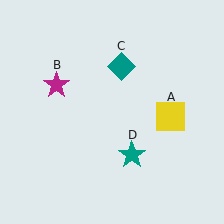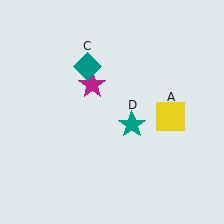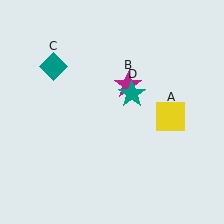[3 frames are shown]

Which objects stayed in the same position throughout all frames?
Yellow square (object A) remained stationary.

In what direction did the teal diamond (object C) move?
The teal diamond (object C) moved left.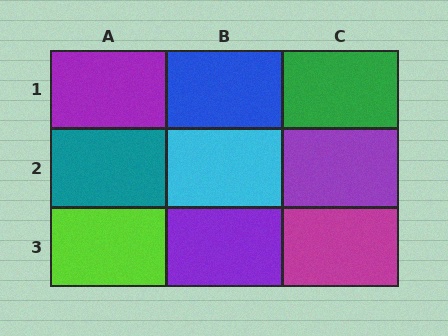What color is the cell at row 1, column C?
Green.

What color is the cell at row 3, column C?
Magenta.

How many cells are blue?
1 cell is blue.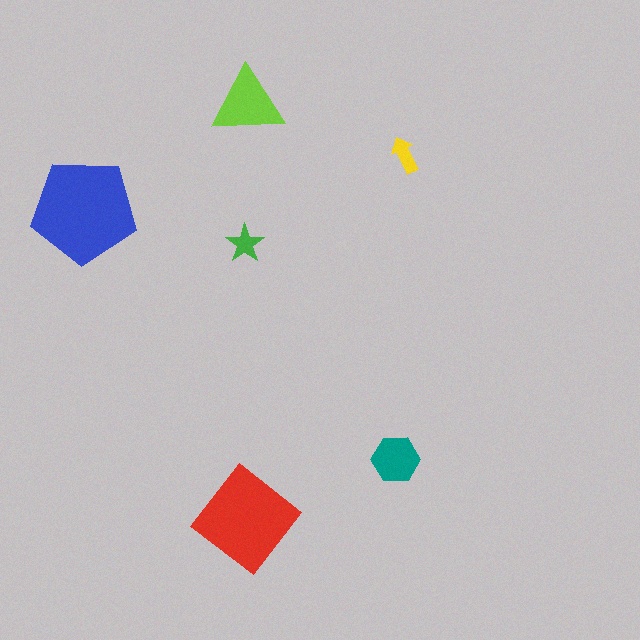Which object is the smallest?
The yellow arrow.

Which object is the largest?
The blue pentagon.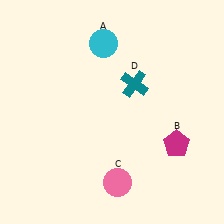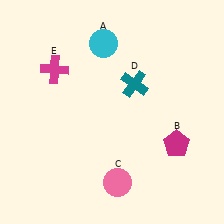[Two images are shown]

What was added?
A magenta cross (E) was added in Image 2.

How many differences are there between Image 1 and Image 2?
There is 1 difference between the two images.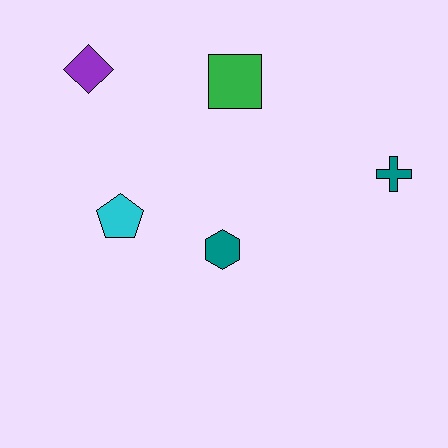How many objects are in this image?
There are 5 objects.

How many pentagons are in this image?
There is 1 pentagon.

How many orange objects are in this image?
There are no orange objects.